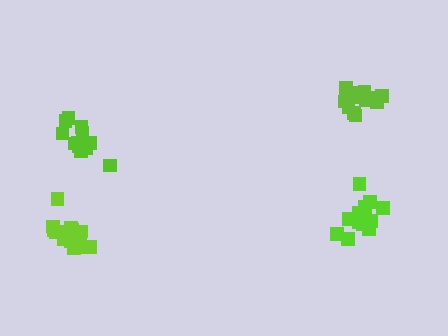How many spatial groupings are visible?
There are 4 spatial groupings.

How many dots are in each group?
Group 1: 12 dots, Group 2: 12 dots, Group 3: 18 dots, Group 4: 17 dots (59 total).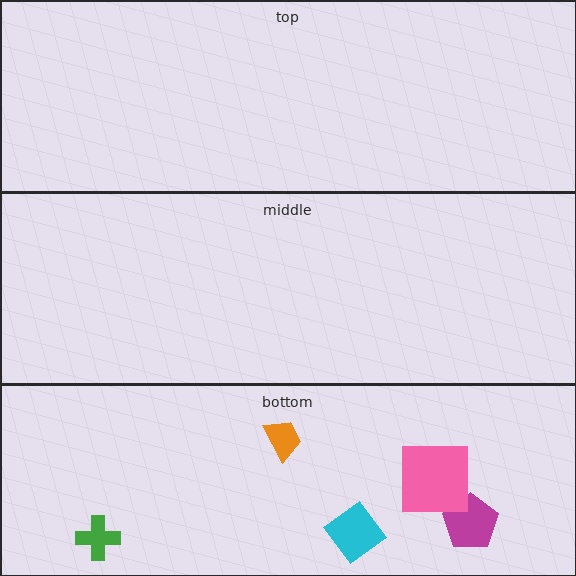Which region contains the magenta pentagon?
The bottom region.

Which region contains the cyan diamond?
The bottom region.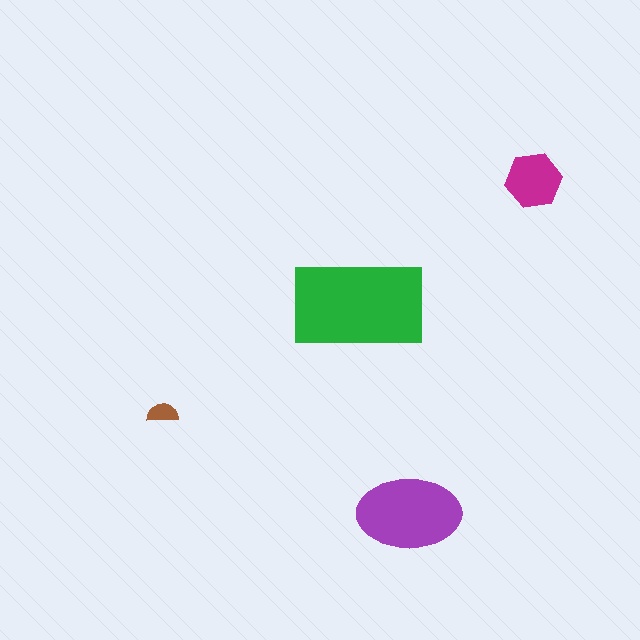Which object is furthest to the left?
The brown semicircle is leftmost.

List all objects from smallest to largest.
The brown semicircle, the magenta hexagon, the purple ellipse, the green rectangle.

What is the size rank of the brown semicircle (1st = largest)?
4th.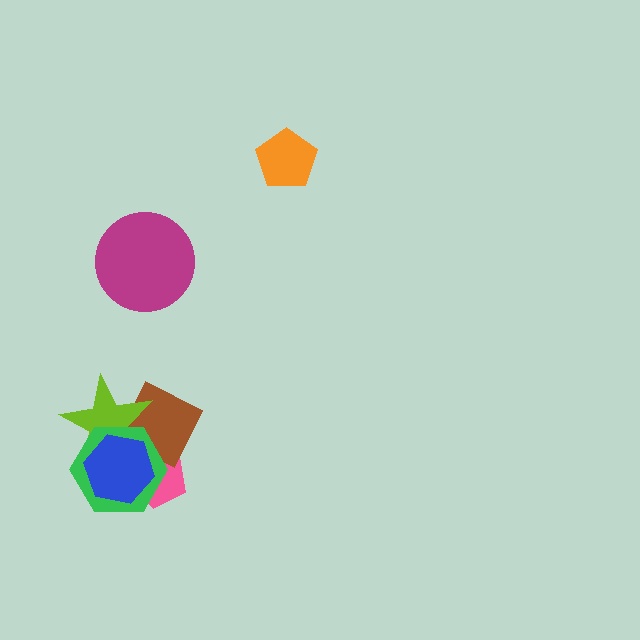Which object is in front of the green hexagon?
The blue hexagon is in front of the green hexagon.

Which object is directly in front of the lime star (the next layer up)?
The green hexagon is directly in front of the lime star.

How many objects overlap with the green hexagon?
4 objects overlap with the green hexagon.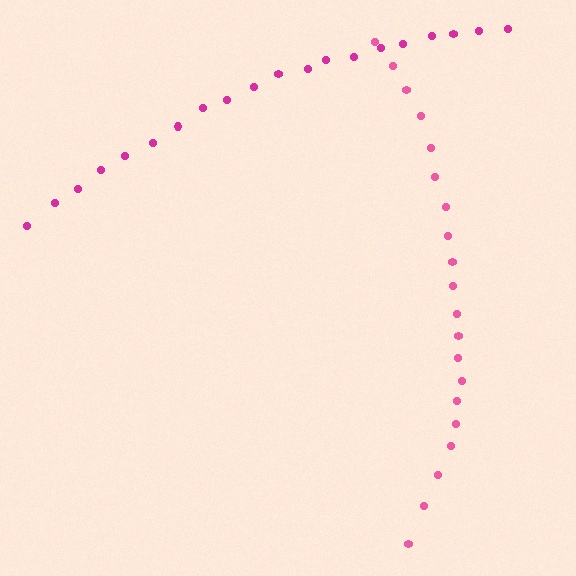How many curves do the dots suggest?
There are 2 distinct paths.